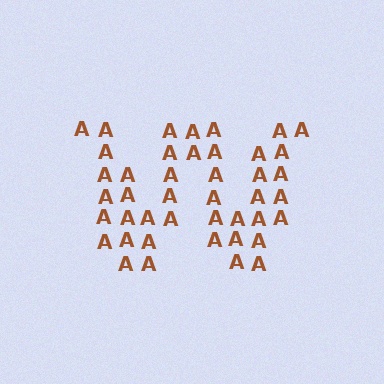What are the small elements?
The small elements are letter A's.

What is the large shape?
The large shape is the letter W.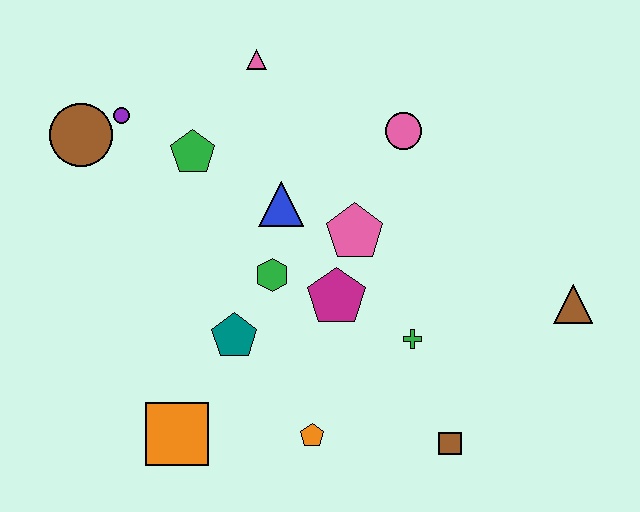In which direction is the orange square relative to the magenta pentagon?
The orange square is to the left of the magenta pentagon.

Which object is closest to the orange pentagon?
The teal pentagon is closest to the orange pentagon.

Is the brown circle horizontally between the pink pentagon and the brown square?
No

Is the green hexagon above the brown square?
Yes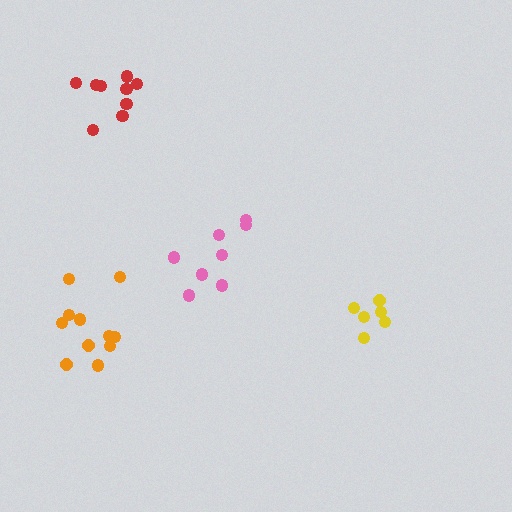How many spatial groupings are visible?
There are 4 spatial groupings.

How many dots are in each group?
Group 1: 9 dots, Group 2: 8 dots, Group 3: 6 dots, Group 4: 11 dots (34 total).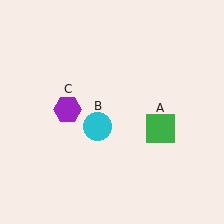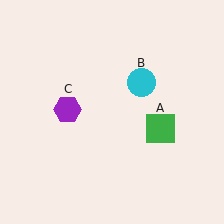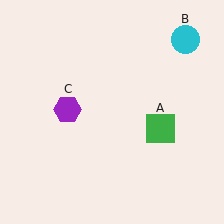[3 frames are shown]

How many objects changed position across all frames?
1 object changed position: cyan circle (object B).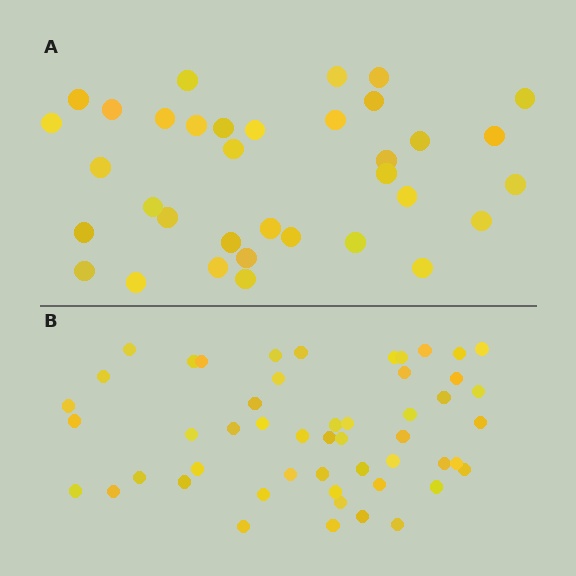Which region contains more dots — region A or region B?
Region B (the bottom region) has more dots.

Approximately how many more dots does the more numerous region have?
Region B has approximately 15 more dots than region A.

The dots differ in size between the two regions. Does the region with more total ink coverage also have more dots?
No. Region A has more total ink coverage because its dots are larger, but region B actually contains more individual dots. Total area can be misleading — the number of items is what matters here.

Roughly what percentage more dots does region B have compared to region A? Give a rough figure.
About 45% more.